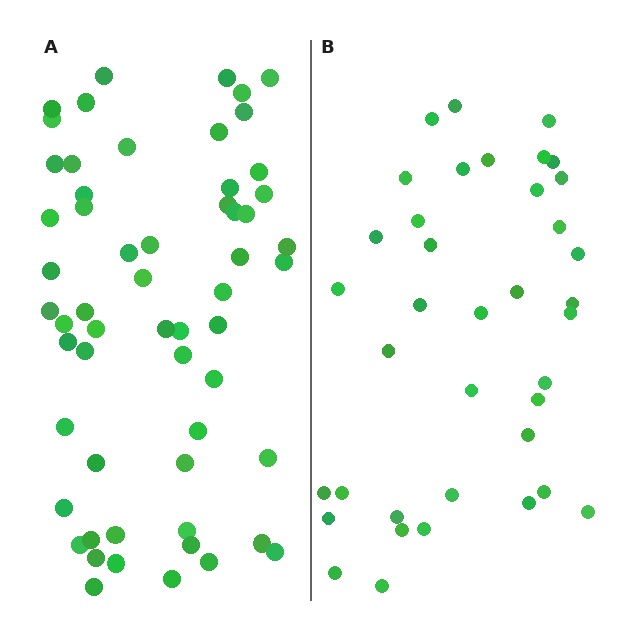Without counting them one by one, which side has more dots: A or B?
Region A (the left region) has more dots.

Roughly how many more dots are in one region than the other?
Region A has approximately 20 more dots than region B.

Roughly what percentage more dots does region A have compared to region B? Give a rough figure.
About 55% more.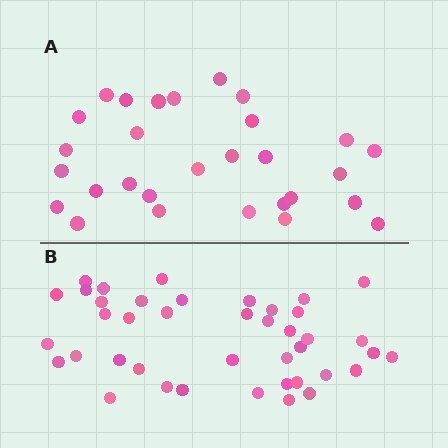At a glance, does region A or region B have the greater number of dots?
Region B (the bottom region) has more dots.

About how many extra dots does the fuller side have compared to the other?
Region B has roughly 12 or so more dots than region A.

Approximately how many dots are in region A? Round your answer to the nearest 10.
About 30 dots. (The exact count is 29, which rounds to 30.)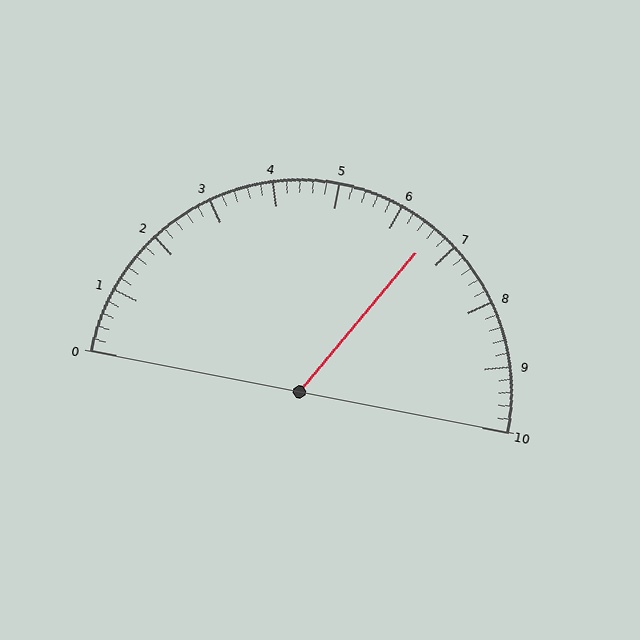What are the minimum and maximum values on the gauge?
The gauge ranges from 0 to 10.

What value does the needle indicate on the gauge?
The needle indicates approximately 6.6.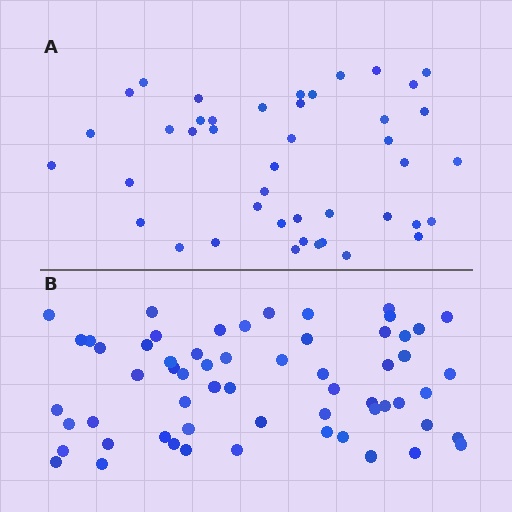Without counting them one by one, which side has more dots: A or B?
Region B (the bottom region) has more dots.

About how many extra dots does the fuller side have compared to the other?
Region B has approximately 15 more dots than region A.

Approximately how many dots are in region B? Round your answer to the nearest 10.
About 60 dots.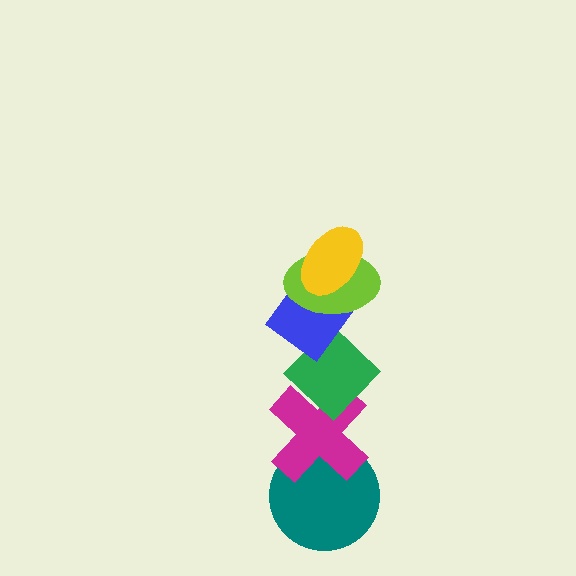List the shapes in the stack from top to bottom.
From top to bottom: the yellow ellipse, the lime ellipse, the blue diamond, the green diamond, the magenta cross, the teal circle.